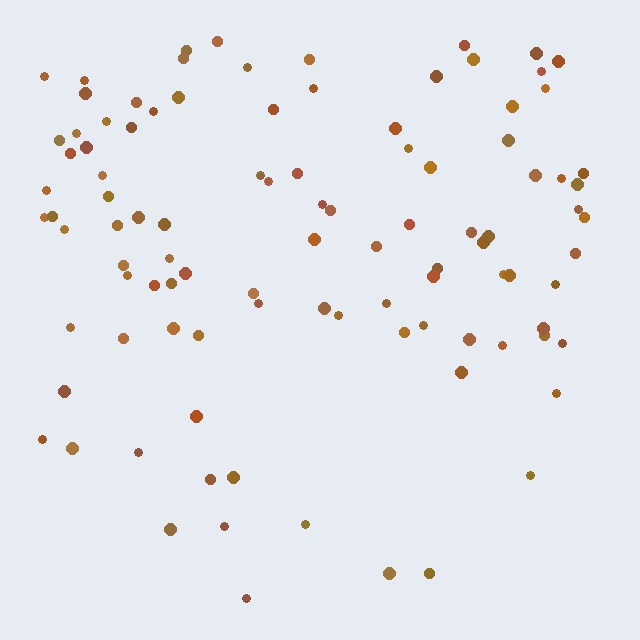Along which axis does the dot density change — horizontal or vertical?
Vertical.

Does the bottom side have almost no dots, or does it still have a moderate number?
Still a moderate number, just noticeably fewer than the top.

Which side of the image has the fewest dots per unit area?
The bottom.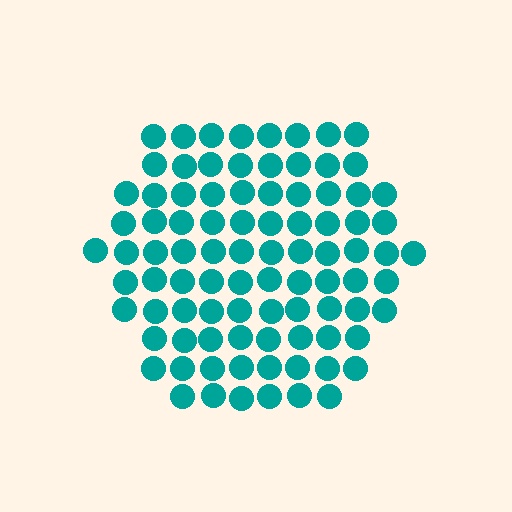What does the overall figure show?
The overall figure shows a hexagon.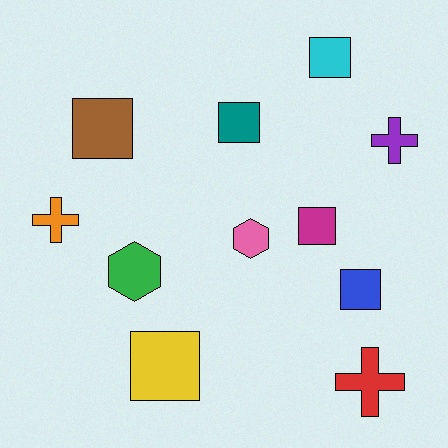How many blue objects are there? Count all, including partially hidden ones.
There is 1 blue object.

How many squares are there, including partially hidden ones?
There are 6 squares.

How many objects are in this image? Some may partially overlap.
There are 11 objects.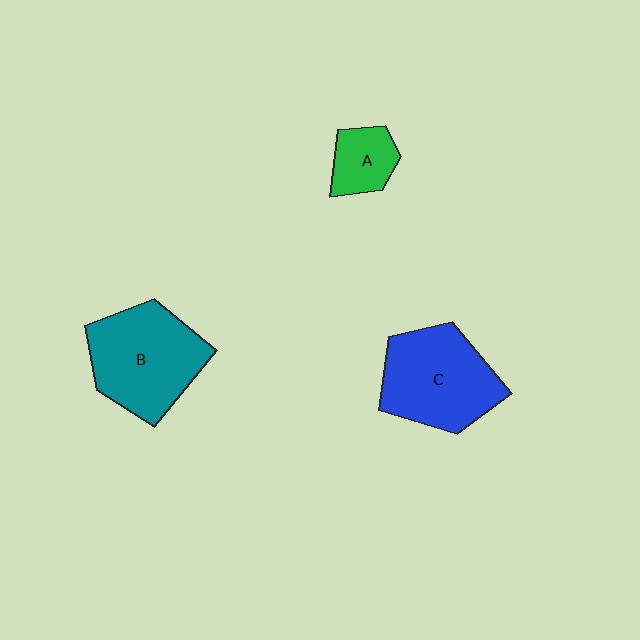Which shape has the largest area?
Shape B (teal).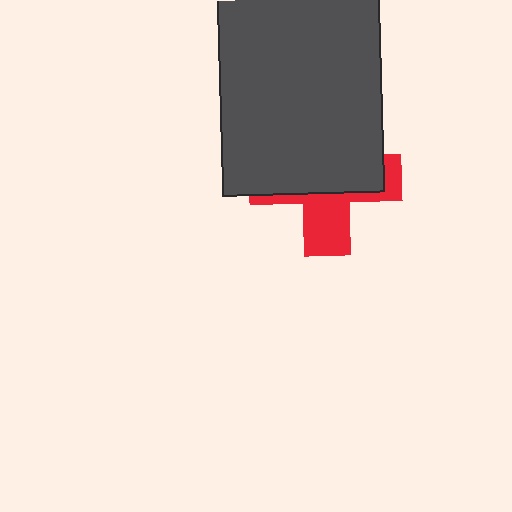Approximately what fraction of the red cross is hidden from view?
Roughly 62% of the red cross is hidden behind the dark gray rectangle.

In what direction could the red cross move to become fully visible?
The red cross could move down. That would shift it out from behind the dark gray rectangle entirely.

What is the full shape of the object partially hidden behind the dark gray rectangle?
The partially hidden object is a red cross.